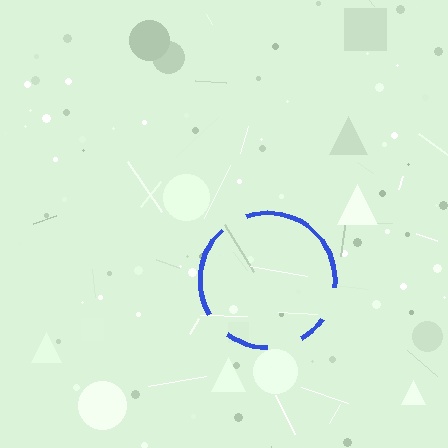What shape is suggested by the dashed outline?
The dashed outline suggests a circle.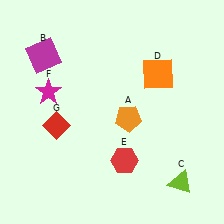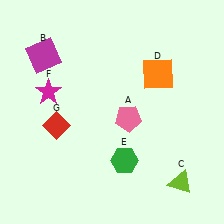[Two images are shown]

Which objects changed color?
A changed from orange to pink. E changed from red to green.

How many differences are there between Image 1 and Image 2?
There are 2 differences between the two images.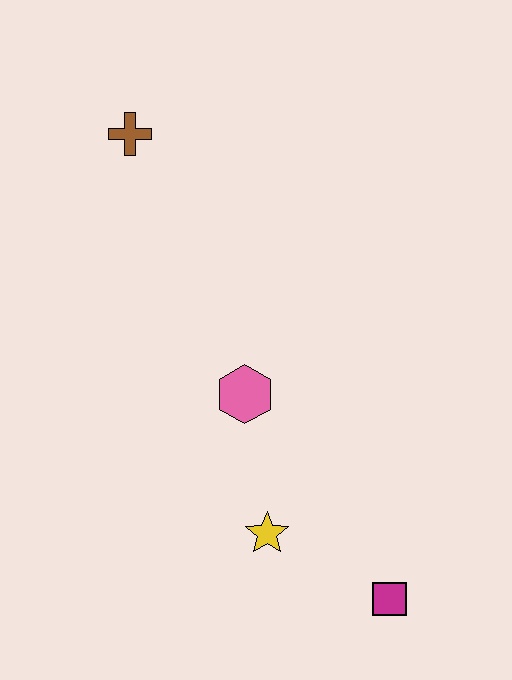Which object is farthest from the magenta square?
The brown cross is farthest from the magenta square.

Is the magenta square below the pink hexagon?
Yes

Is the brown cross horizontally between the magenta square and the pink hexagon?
No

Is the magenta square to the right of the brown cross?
Yes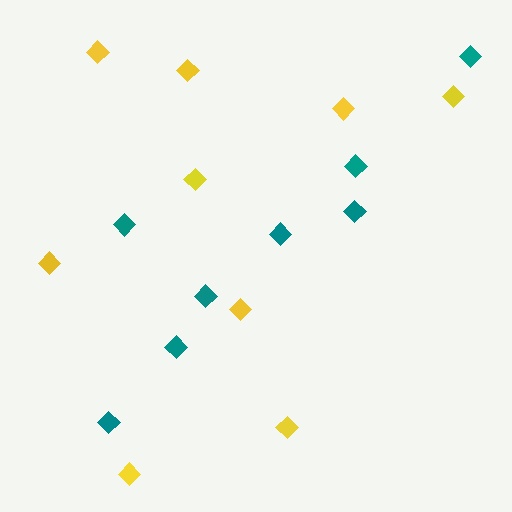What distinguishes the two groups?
There are 2 groups: one group of teal diamonds (8) and one group of yellow diamonds (9).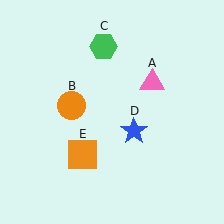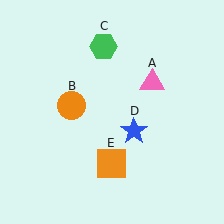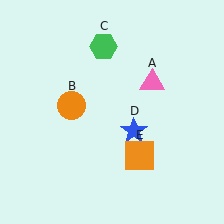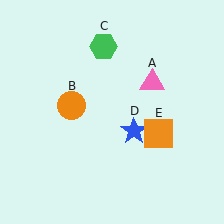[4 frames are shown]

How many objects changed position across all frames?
1 object changed position: orange square (object E).